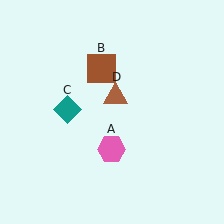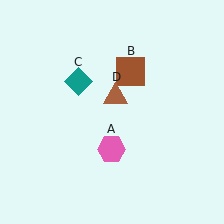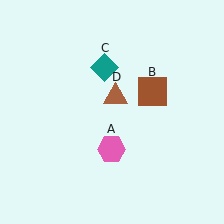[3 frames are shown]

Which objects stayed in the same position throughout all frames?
Pink hexagon (object A) and brown triangle (object D) remained stationary.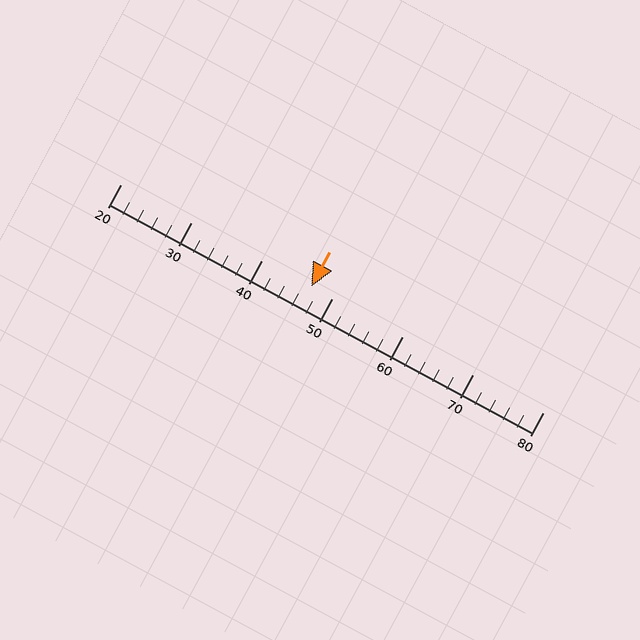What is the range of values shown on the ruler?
The ruler shows values from 20 to 80.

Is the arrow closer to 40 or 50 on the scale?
The arrow is closer to 50.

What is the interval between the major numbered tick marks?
The major tick marks are spaced 10 units apart.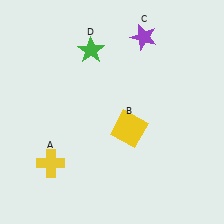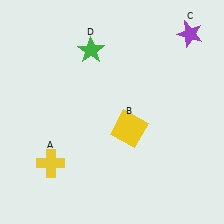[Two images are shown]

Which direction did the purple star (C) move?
The purple star (C) moved right.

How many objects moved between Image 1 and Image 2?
1 object moved between the two images.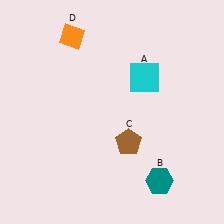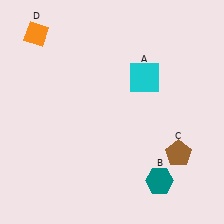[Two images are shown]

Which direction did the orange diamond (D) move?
The orange diamond (D) moved left.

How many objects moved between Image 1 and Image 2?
2 objects moved between the two images.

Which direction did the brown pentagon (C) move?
The brown pentagon (C) moved right.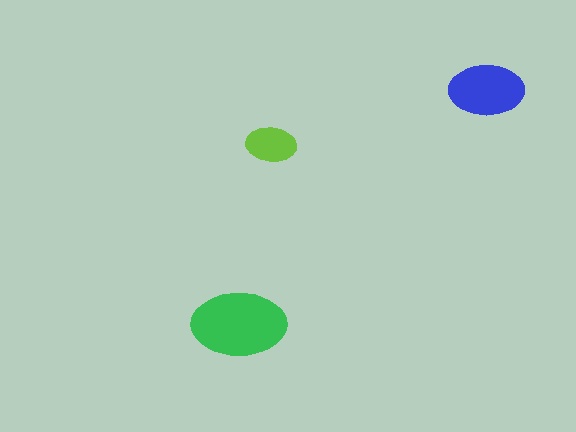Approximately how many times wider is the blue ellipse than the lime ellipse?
About 1.5 times wider.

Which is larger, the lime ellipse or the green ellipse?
The green one.